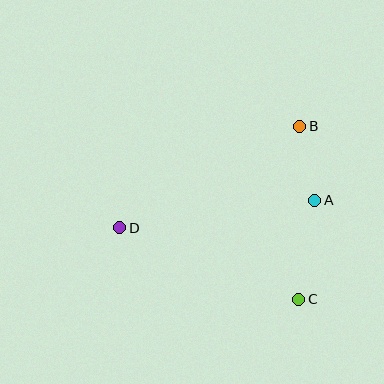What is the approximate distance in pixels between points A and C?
The distance between A and C is approximately 100 pixels.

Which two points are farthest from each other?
Points B and D are farthest from each other.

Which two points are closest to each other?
Points A and B are closest to each other.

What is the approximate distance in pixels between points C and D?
The distance between C and D is approximately 193 pixels.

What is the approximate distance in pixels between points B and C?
The distance between B and C is approximately 173 pixels.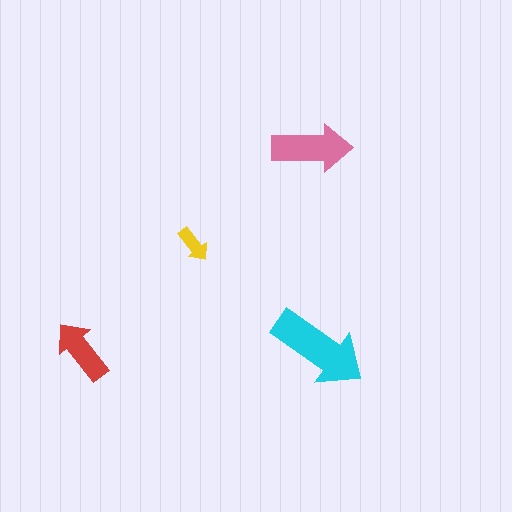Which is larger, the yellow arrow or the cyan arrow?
The cyan one.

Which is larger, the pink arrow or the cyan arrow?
The cyan one.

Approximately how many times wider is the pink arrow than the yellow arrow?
About 2 times wider.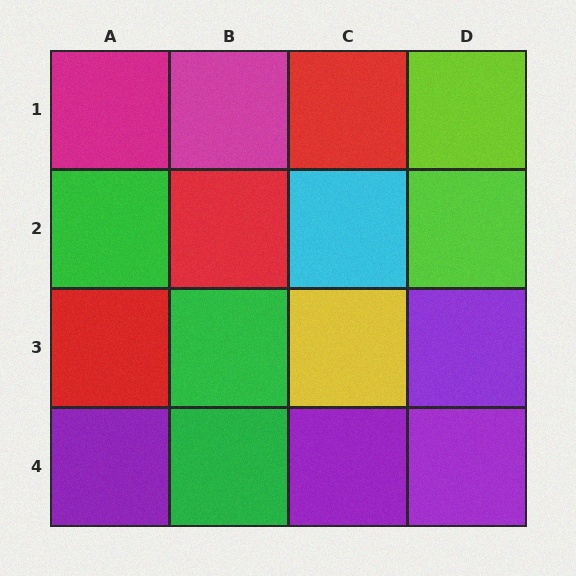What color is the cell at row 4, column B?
Green.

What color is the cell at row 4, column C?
Purple.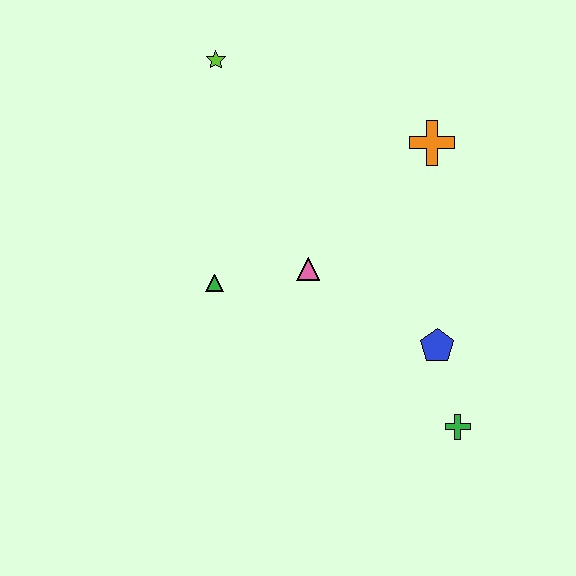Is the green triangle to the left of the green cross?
Yes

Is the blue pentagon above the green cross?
Yes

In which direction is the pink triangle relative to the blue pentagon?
The pink triangle is to the left of the blue pentagon.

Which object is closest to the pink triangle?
The green triangle is closest to the pink triangle.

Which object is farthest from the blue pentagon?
The lime star is farthest from the blue pentagon.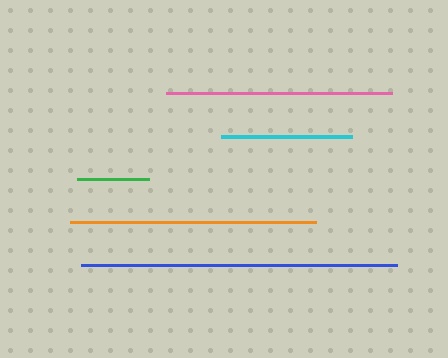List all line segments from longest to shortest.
From longest to shortest: blue, orange, pink, cyan, green.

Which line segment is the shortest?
The green line is the shortest at approximately 71 pixels.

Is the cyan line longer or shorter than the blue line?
The blue line is longer than the cyan line.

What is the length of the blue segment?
The blue segment is approximately 317 pixels long.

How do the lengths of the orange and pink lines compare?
The orange and pink lines are approximately the same length.